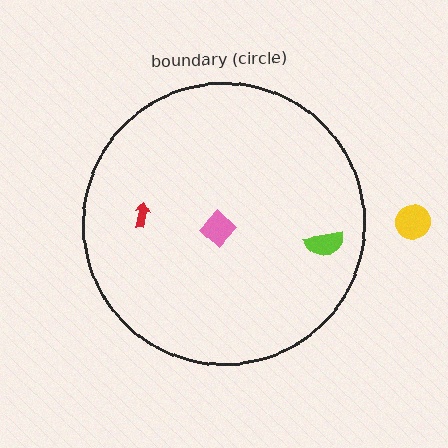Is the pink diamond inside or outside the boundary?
Inside.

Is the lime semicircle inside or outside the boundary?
Inside.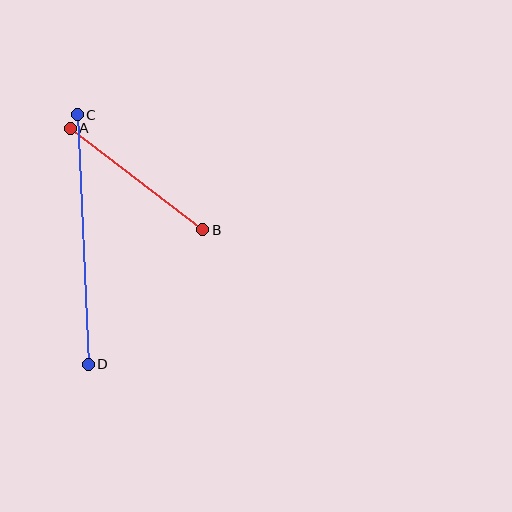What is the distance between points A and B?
The distance is approximately 167 pixels.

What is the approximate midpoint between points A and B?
The midpoint is at approximately (136, 179) pixels.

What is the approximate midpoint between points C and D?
The midpoint is at approximately (83, 239) pixels.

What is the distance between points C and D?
The distance is approximately 250 pixels.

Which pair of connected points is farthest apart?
Points C and D are farthest apart.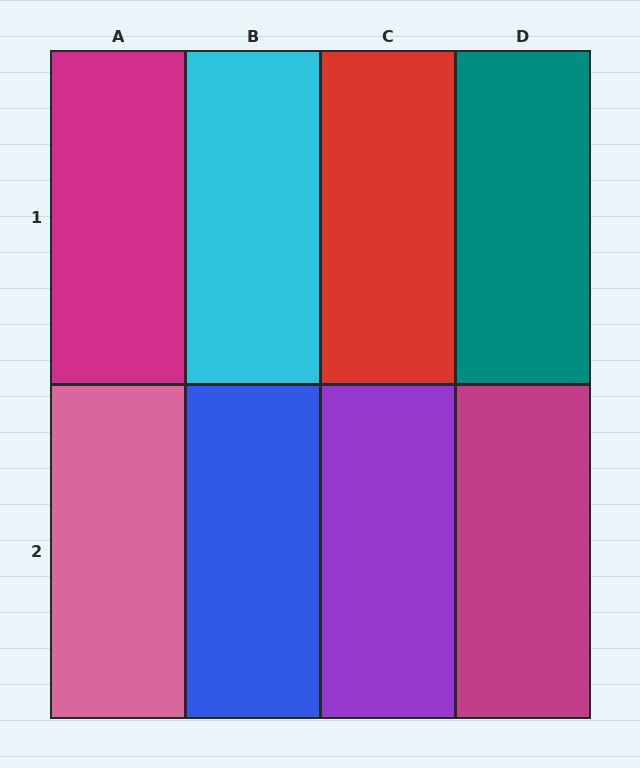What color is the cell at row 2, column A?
Pink.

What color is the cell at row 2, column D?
Magenta.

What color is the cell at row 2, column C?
Purple.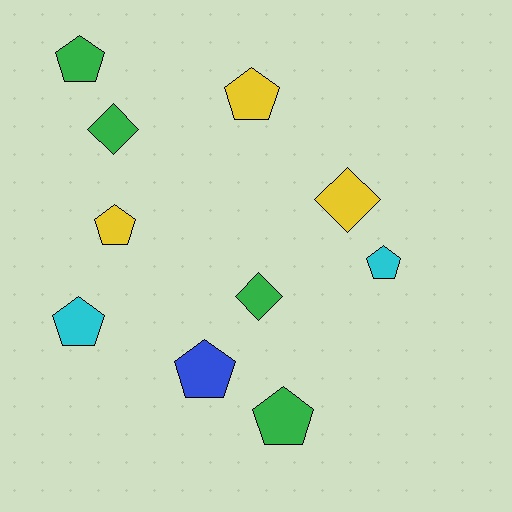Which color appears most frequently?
Green, with 4 objects.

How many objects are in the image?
There are 10 objects.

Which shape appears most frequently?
Pentagon, with 7 objects.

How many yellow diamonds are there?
There is 1 yellow diamond.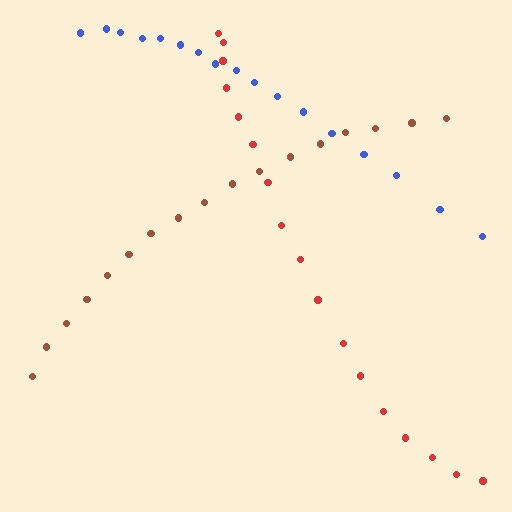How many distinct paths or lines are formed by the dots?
There are 3 distinct paths.